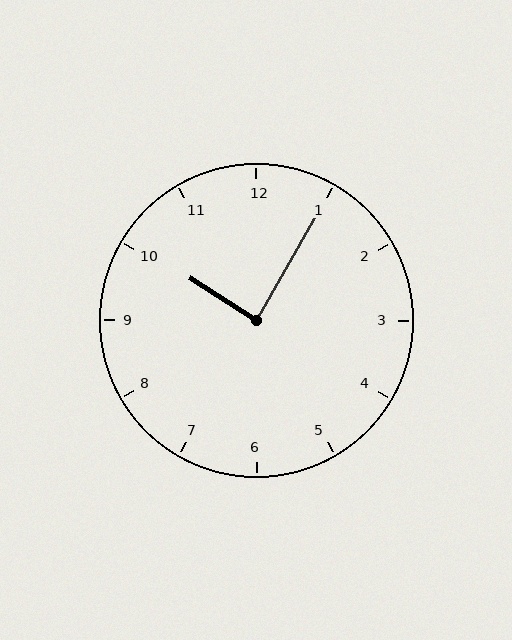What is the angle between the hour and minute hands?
Approximately 88 degrees.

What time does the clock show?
10:05.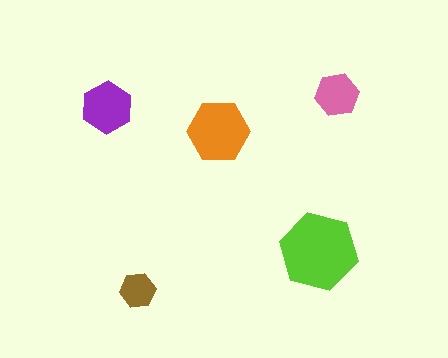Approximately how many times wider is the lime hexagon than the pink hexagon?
About 2 times wider.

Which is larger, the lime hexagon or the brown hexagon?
The lime one.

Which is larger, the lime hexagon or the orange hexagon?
The lime one.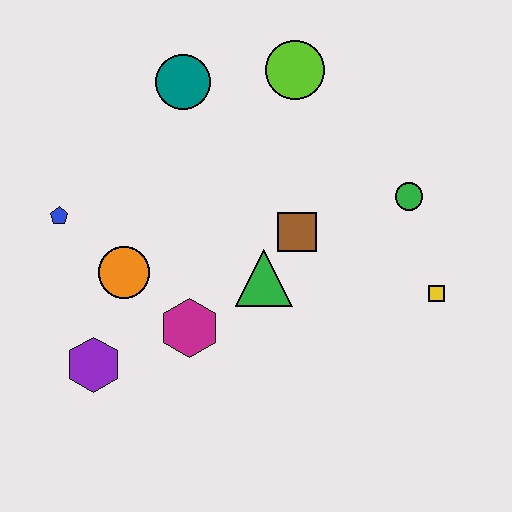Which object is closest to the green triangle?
The brown square is closest to the green triangle.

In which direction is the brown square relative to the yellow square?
The brown square is to the left of the yellow square.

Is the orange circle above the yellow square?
Yes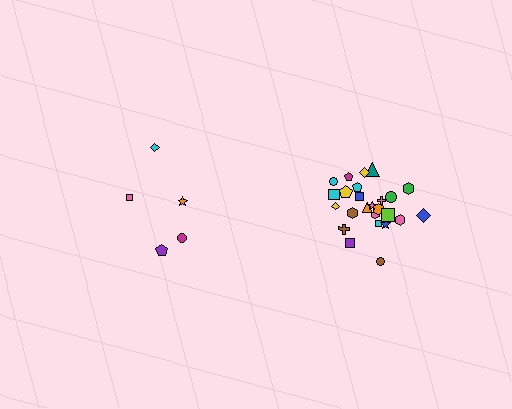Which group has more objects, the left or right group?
The right group.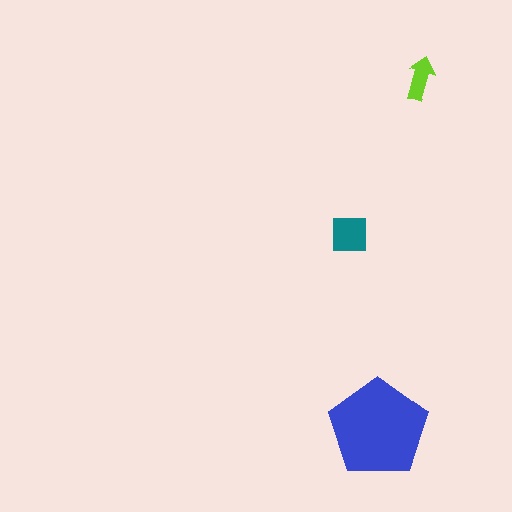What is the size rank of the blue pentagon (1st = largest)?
1st.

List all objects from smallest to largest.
The lime arrow, the teal square, the blue pentagon.